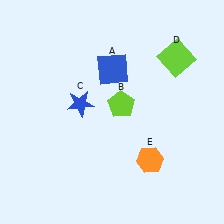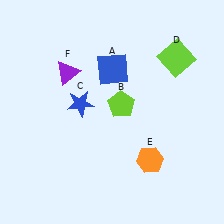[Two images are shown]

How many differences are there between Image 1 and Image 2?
There is 1 difference between the two images.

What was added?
A purple triangle (F) was added in Image 2.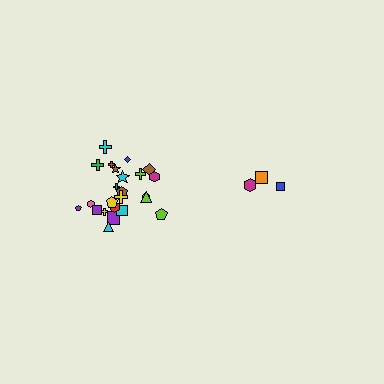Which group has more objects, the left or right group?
The left group.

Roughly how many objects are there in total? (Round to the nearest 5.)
Roughly 30 objects in total.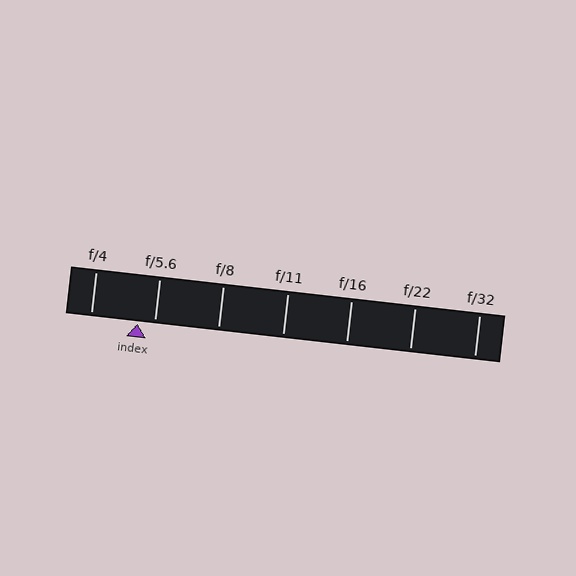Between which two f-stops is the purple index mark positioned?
The index mark is between f/4 and f/5.6.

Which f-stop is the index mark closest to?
The index mark is closest to f/5.6.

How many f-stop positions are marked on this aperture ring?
There are 7 f-stop positions marked.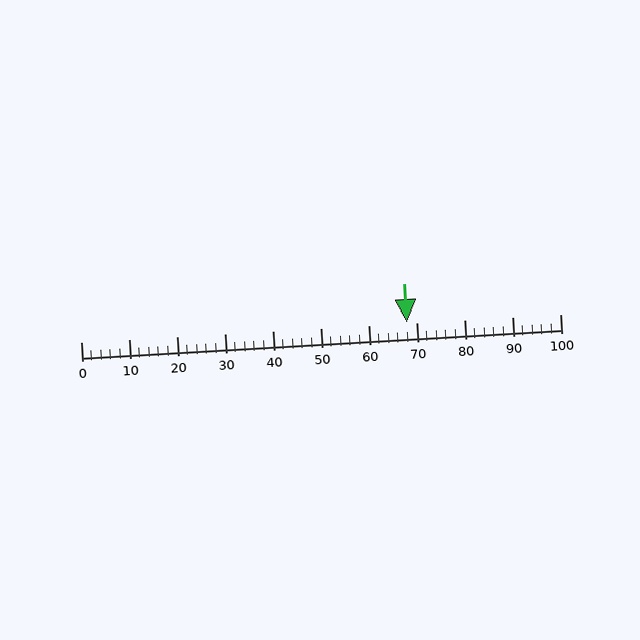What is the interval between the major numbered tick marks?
The major tick marks are spaced 10 units apart.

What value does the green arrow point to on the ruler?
The green arrow points to approximately 68.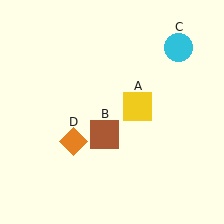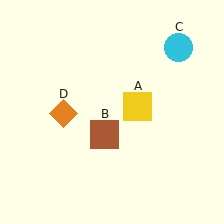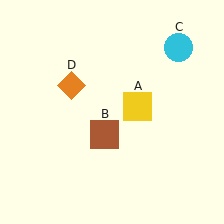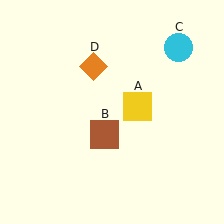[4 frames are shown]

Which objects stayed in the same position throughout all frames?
Yellow square (object A) and brown square (object B) and cyan circle (object C) remained stationary.